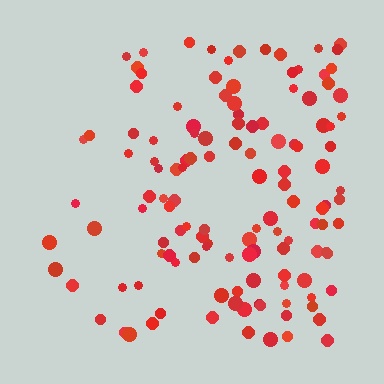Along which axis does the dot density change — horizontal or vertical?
Horizontal.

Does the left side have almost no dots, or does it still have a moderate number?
Still a moderate number, just noticeably fewer than the right.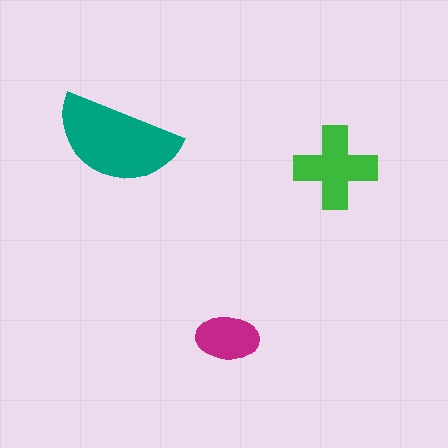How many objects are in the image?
There are 3 objects in the image.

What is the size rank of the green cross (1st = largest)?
2nd.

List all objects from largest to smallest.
The teal semicircle, the green cross, the magenta ellipse.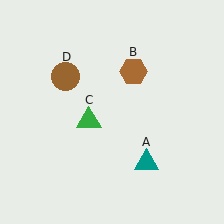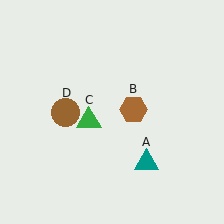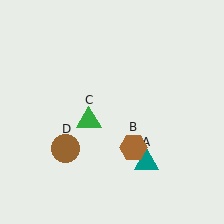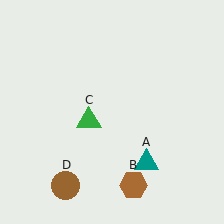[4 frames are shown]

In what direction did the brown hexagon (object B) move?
The brown hexagon (object B) moved down.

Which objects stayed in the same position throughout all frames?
Teal triangle (object A) and green triangle (object C) remained stationary.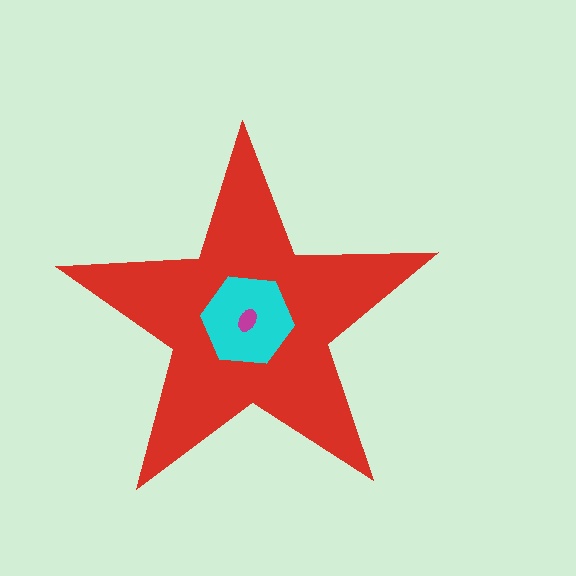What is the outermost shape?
The red star.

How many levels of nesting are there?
3.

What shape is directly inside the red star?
The cyan hexagon.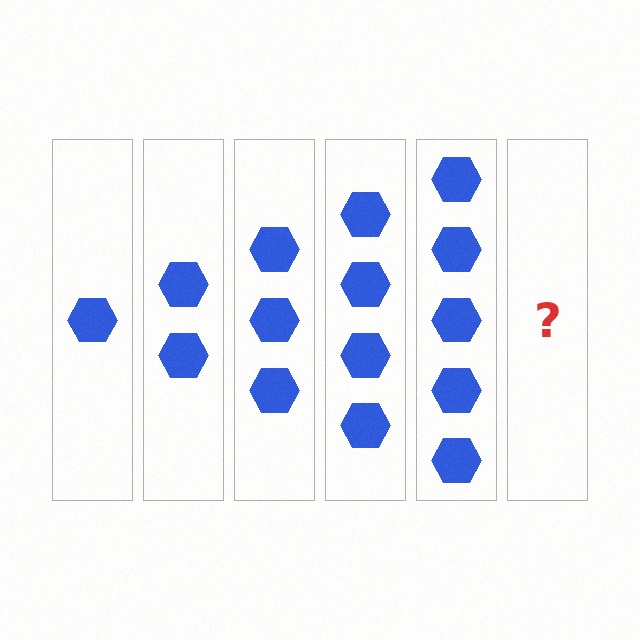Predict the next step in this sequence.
The next step is 6 hexagons.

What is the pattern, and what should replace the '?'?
The pattern is that each step adds one more hexagon. The '?' should be 6 hexagons.